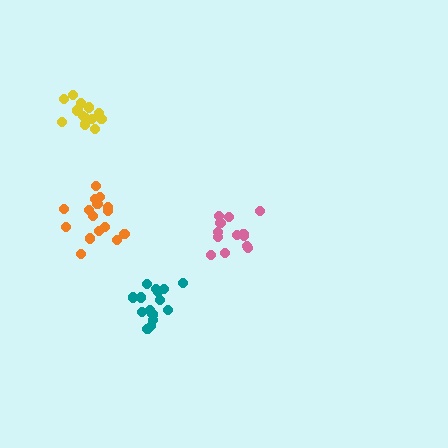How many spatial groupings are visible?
There are 4 spatial groupings.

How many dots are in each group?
Group 1: 13 dots, Group 2: 16 dots, Group 3: 13 dots, Group 4: 16 dots (58 total).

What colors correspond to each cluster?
The clusters are colored: yellow, teal, pink, orange.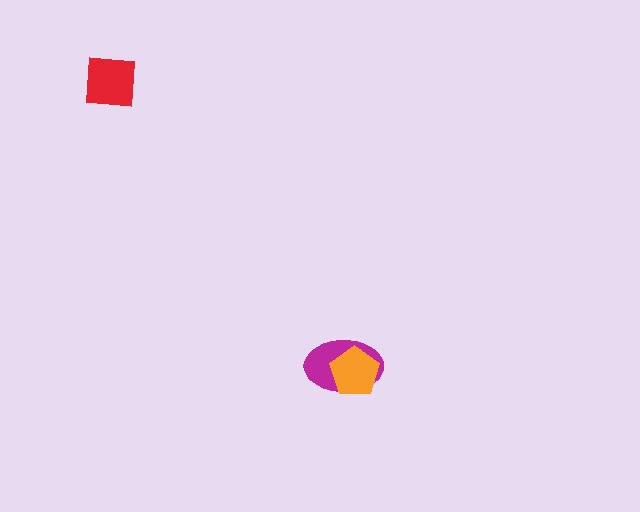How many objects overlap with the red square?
0 objects overlap with the red square.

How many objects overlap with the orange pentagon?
1 object overlaps with the orange pentagon.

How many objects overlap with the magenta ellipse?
1 object overlaps with the magenta ellipse.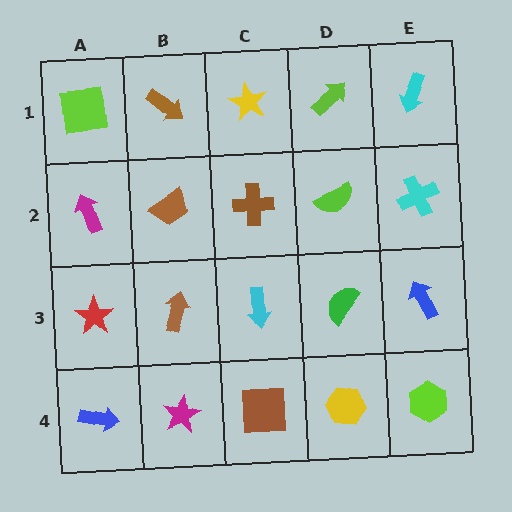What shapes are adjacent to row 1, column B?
A brown trapezoid (row 2, column B), a lime square (row 1, column A), a yellow star (row 1, column C).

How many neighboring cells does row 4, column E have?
2.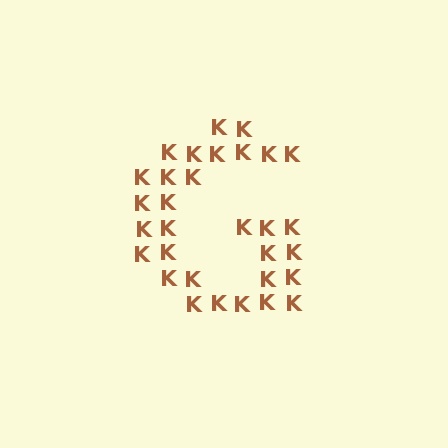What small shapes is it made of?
It is made of small letter K's.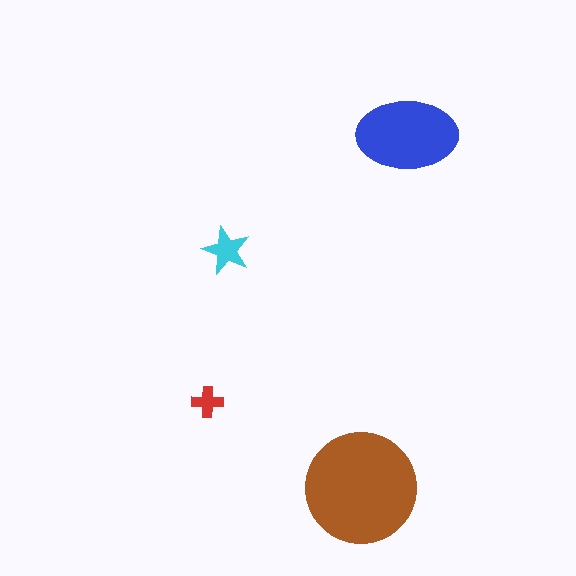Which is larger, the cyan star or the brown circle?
The brown circle.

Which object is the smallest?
The red cross.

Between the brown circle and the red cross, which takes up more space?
The brown circle.